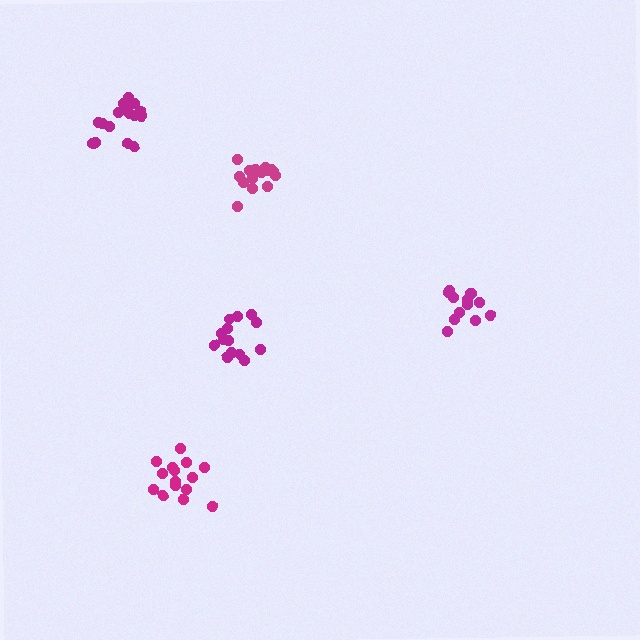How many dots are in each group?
Group 1: 13 dots, Group 2: 16 dots, Group 3: 18 dots, Group 4: 15 dots, Group 5: 14 dots (76 total).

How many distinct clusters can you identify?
There are 5 distinct clusters.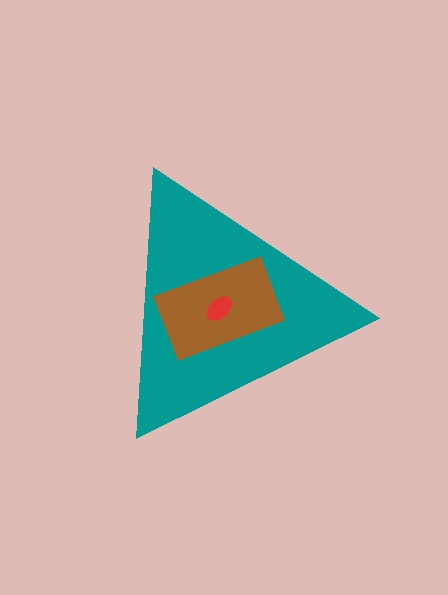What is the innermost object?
The red ellipse.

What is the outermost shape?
The teal triangle.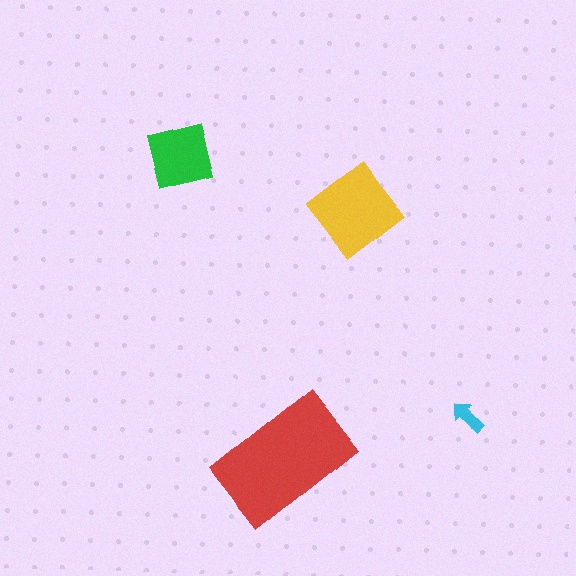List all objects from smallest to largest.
The cyan arrow, the green square, the yellow diamond, the red rectangle.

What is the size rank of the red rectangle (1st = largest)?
1st.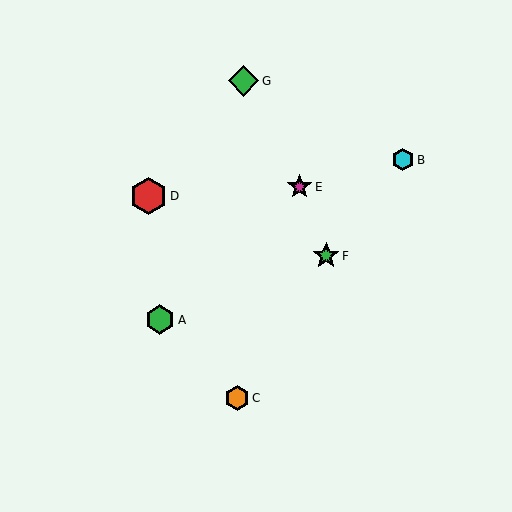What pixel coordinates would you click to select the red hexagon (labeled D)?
Click at (148, 196) to select the red hexagon D.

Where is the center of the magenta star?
The center of the magenta star is at (299, 187).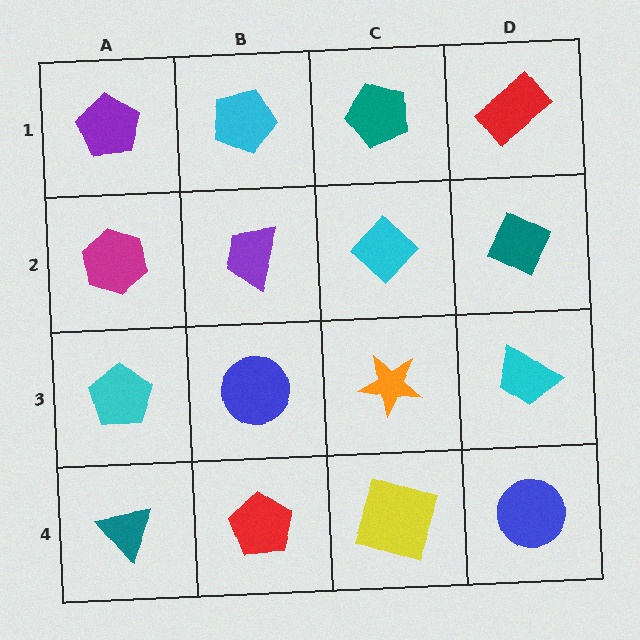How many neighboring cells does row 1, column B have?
3.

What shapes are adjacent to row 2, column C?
A teal pentagon (row 1, column C), an orange star (row 3, column C), a purple trapezoid (row 2, column B), a teal diamond (row 2, column D).